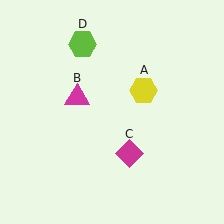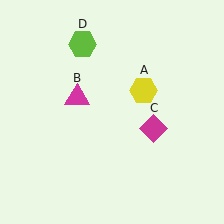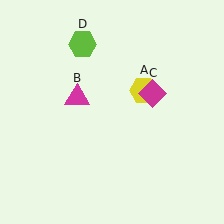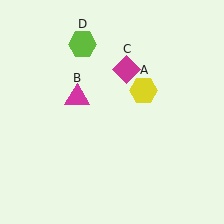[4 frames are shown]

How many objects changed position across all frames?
1 object changed position: magenta diamond (object C).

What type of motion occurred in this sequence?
The magenta diamond (object C) rotated counterclockwise around the center of the scene.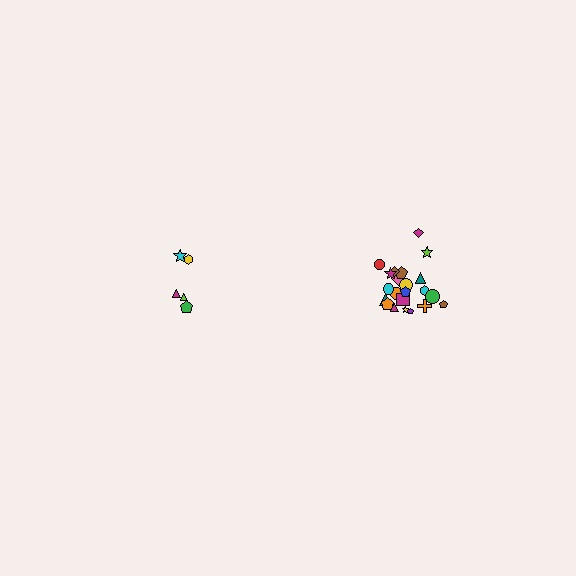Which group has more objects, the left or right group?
The right group.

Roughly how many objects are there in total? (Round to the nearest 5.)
Roughly 25 objects in total.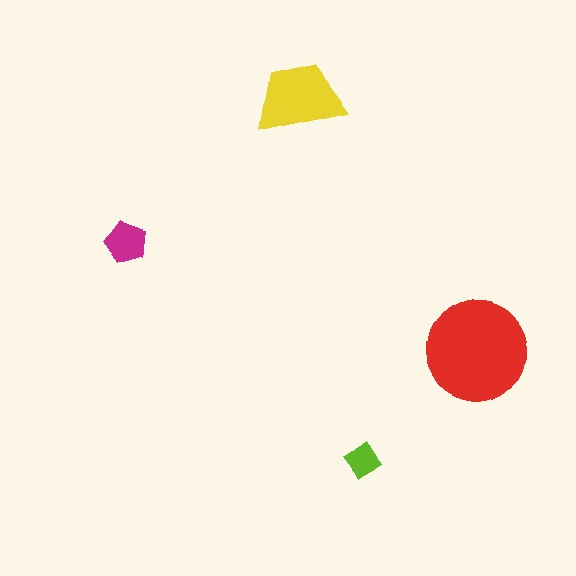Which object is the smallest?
The lime diamond.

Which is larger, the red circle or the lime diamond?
The red circle.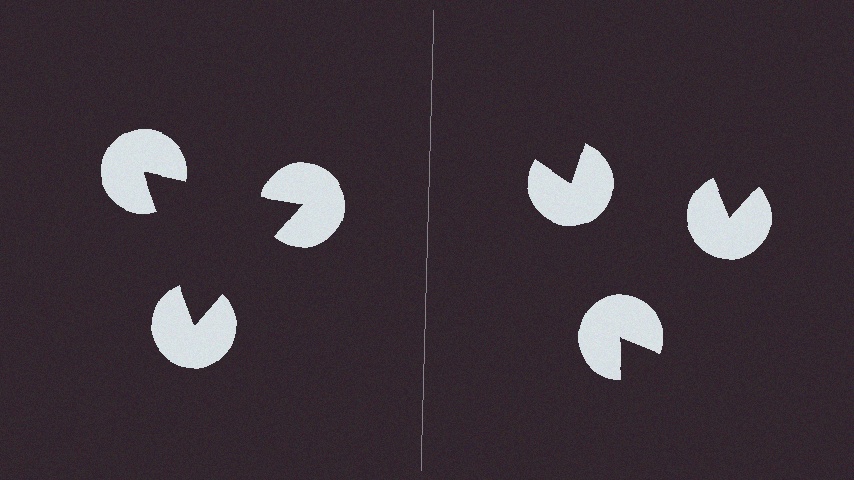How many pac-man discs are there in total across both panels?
6 — 3 on each side.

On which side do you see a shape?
An illusory triangle appears on the left side. On the right side the wedge cuts are rotated, so no coherent shape forms.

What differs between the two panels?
The pac-man discs are positioned identically on both sides; only the wedge orientations differ. On the left they align to a triangle; on the right they are misaligned.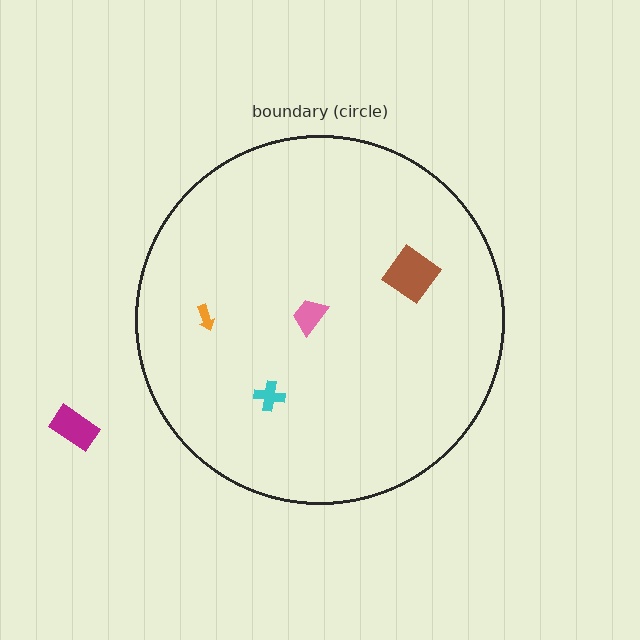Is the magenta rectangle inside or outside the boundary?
Outside.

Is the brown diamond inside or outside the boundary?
Inside.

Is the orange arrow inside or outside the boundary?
Inside.